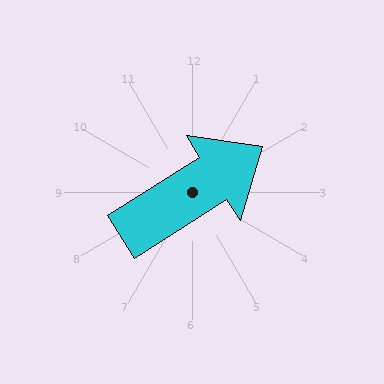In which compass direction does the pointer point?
Northeast.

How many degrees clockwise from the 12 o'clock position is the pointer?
Approximately 57 degrees.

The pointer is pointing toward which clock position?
Roughly 2 o'clock.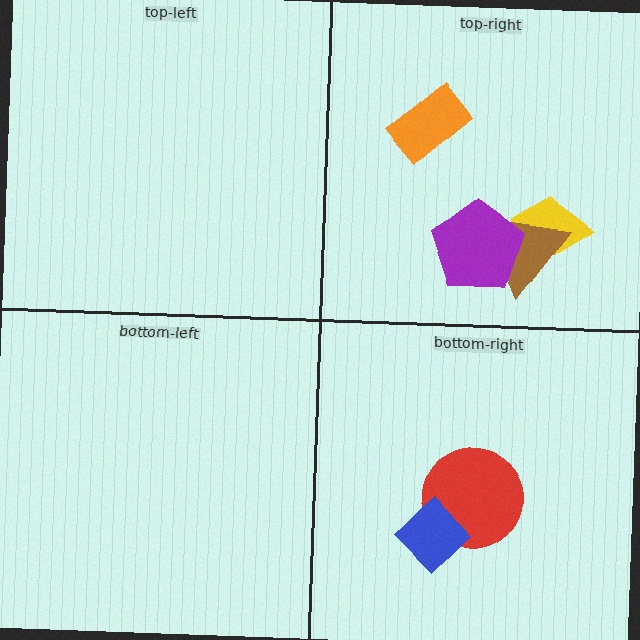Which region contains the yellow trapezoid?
The top-right region.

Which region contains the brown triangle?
The top-right region.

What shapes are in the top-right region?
The yellow trapezoid, the brown triangle, the orange rectangle, the purple pentagon.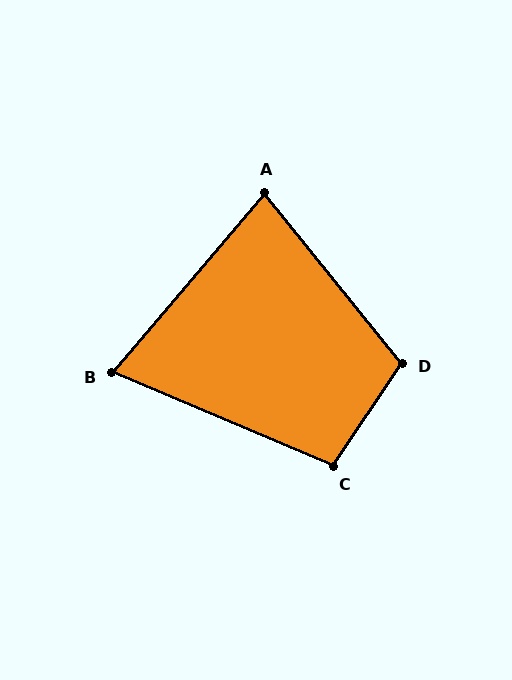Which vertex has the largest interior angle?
D, at approximately 107 degrees.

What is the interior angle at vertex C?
Approximately 101 degrees (obtuse).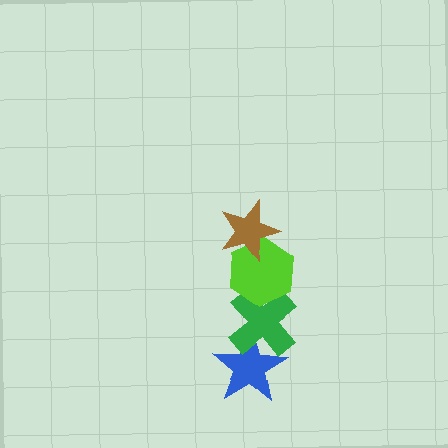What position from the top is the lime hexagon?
The lime hexagon is 2nd from the top.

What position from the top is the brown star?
The brown star is 1st from the top.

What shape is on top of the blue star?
The green cross is on top of the blue star.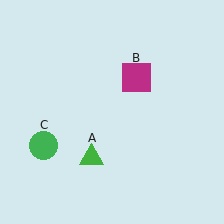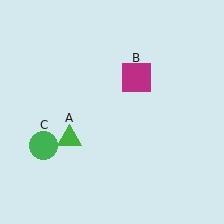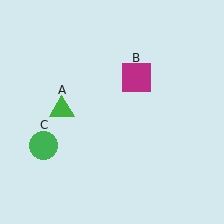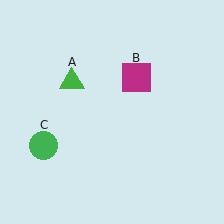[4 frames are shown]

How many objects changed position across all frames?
1 object changed position: green triangle (object A).